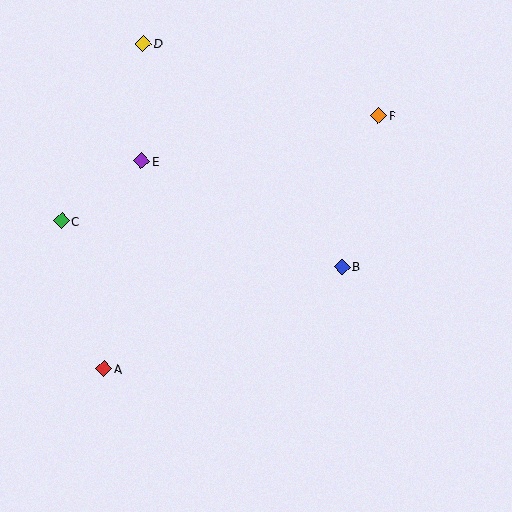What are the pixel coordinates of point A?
Point A is at (104, 369).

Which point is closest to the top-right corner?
Point F is closest to the top-right corner.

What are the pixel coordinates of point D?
Point D is at (143, 44).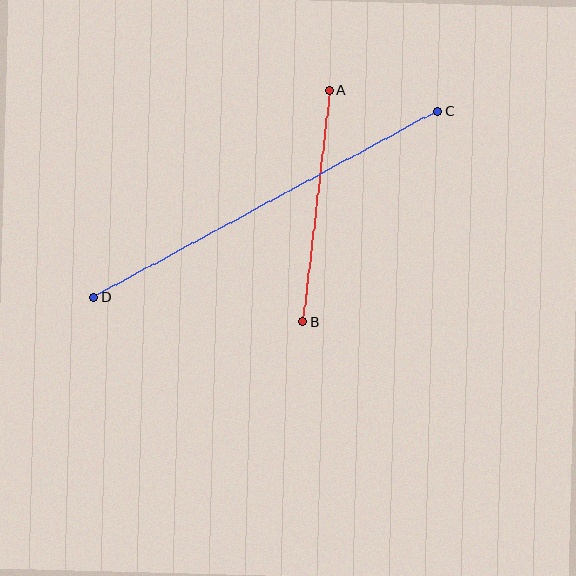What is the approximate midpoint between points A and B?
The midpoint is at approximately (316, 206) pixels.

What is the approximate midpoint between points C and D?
The midpoint is at approximately (266, 204) pixels.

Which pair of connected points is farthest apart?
Points C and D are farthest apart.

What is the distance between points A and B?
The distance is approximately 233 pixels.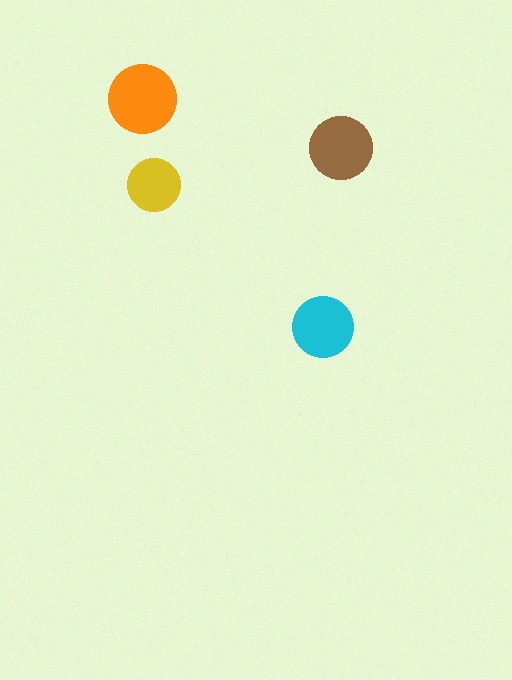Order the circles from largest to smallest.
the orange one, the brown one, the cyan one, the yellow one.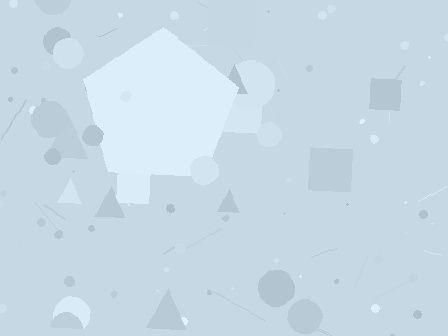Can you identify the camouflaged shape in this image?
The camouflaged shape is a pentagon.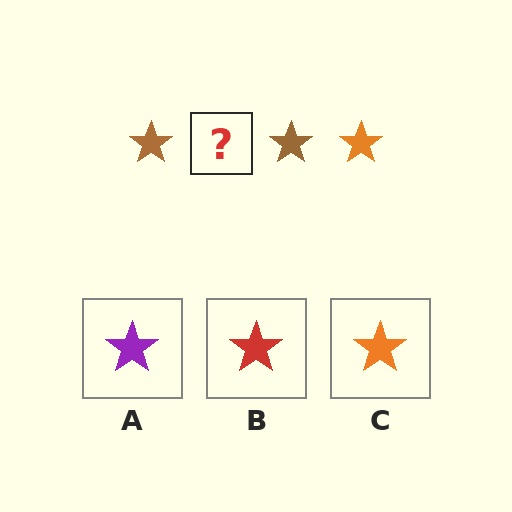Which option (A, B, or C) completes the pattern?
C.